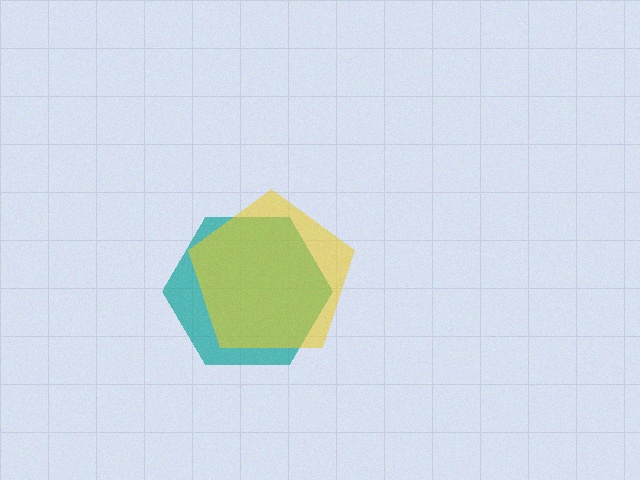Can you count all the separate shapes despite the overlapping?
Yes, there are 2 separate shapes.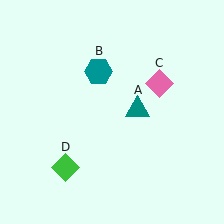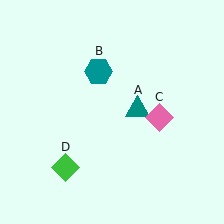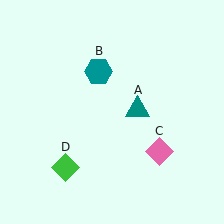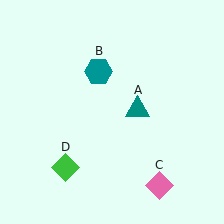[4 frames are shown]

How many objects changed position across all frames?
1 object changed position: pink diamond (object C).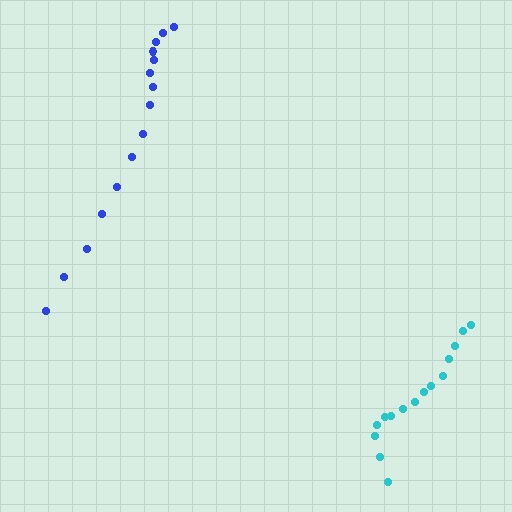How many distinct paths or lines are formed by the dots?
There are 2 distinct paths.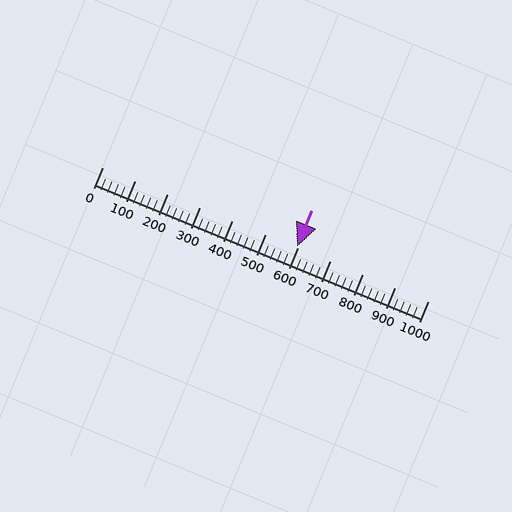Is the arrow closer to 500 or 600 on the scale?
The arrow is closer to 600.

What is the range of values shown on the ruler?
The ruler shows values from 0 to 1000.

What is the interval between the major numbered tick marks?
The major tick marks are spaced 100 units apart.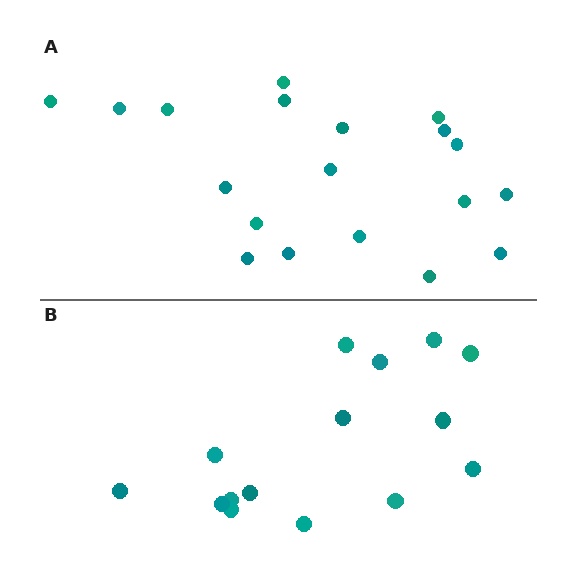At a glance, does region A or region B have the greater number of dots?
Region A (the top region) has more dots.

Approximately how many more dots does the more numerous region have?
Region A has about 4 more dots than region B.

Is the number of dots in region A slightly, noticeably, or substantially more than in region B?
Region A has noticeably more, but not dramatically so. The ratio is roughly 1.3 to 1.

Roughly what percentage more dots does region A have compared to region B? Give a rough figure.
About 25% more.